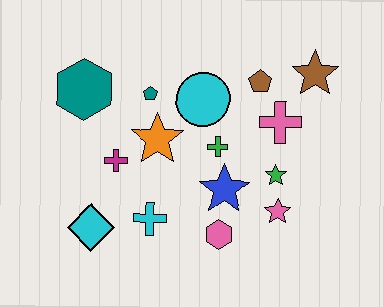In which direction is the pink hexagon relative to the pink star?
The pink hexagon is to the left of the pink star.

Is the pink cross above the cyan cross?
Yes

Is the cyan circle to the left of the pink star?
Yes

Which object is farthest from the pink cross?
The cyan diamond is farthest from the pink cross.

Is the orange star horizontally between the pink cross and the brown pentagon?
No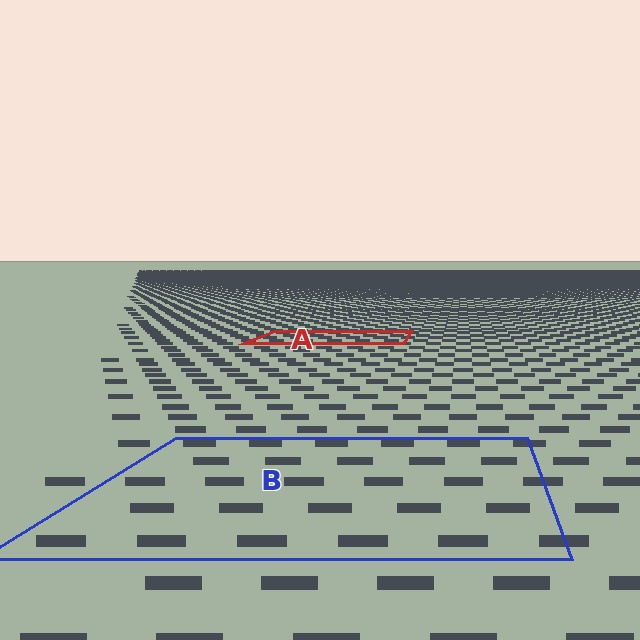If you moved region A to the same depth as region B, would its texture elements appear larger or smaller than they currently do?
They would appear larger. At a closer depth, the same texture elements are projected at a bigger on-screen size.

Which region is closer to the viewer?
Region B is closer. The texture elements there are larger and more spread out.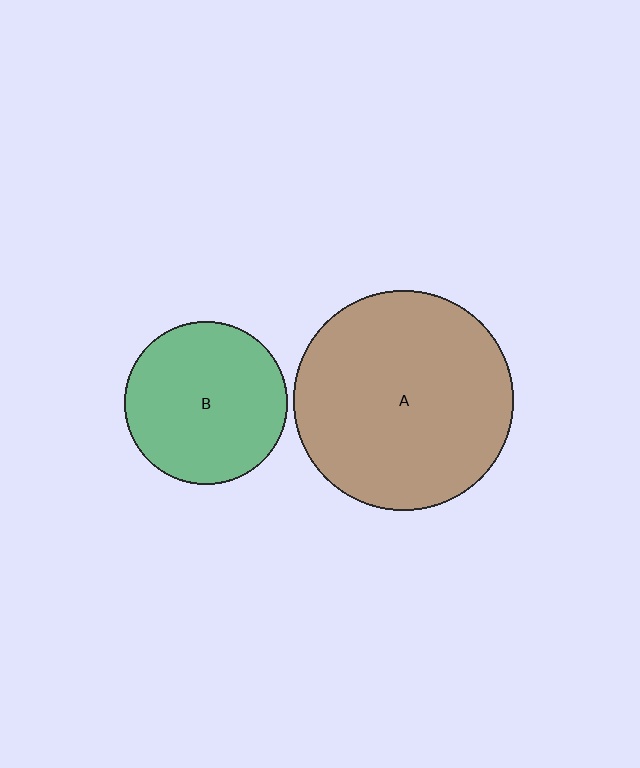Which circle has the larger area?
Circle A (brown).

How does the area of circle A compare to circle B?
Approximately 1.8 times.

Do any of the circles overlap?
No, none of the circles overlap.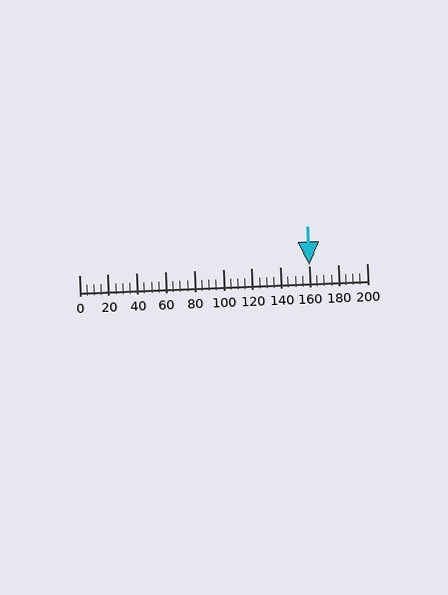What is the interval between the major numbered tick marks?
The major tick marks are spaced 20 units apart.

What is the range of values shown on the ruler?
The ruler shows values from 0 to 200.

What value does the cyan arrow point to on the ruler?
The cyan arrow points to approximately 160.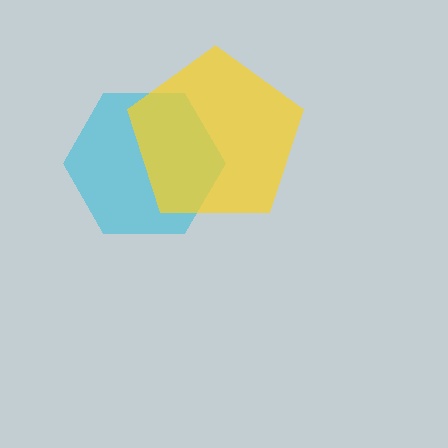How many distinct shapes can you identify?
There are 2 distinct shapes: a cyan hexagon, a yellow pentagon.